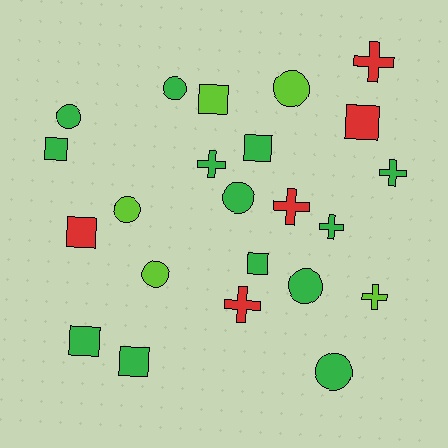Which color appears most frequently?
Green, with 13 objects.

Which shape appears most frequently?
Circle, with 8 objects.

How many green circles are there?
There are 5 green circles.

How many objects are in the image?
There are 23 objects.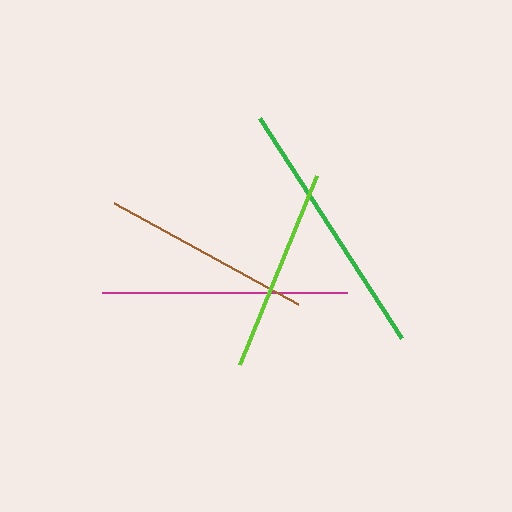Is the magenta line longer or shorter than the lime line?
The magenta line is longer than the lime line.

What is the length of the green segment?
The green segment is approximately 262 pixels long.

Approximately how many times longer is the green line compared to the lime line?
The green line is approximately 1.3 times the length of the lime line.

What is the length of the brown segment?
The brown segment is approximately 210 pixels long.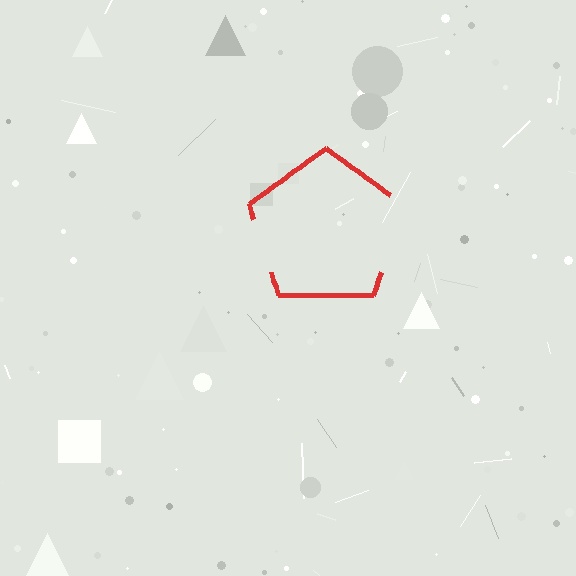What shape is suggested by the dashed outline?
The dashed outline suggests a pentagon.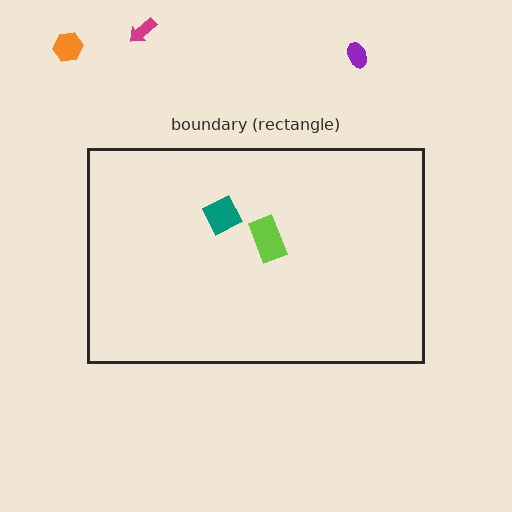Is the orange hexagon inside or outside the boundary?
Outside.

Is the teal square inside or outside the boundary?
Inside.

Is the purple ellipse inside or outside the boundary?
Outside.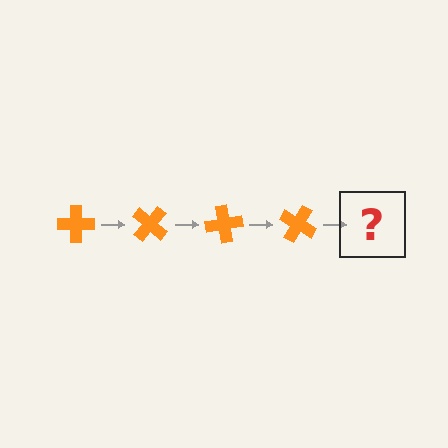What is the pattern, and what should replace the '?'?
The pattern is that the cross rotates 40 degrees each step. The '?' should be an orange cross rotated 160 degrees.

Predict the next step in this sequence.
The next step is an orange cross rotated 160 degrees.